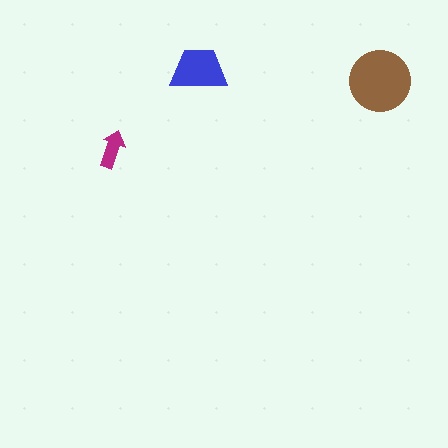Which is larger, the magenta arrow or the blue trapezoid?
The blue trapezoid.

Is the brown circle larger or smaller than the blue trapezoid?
Larger.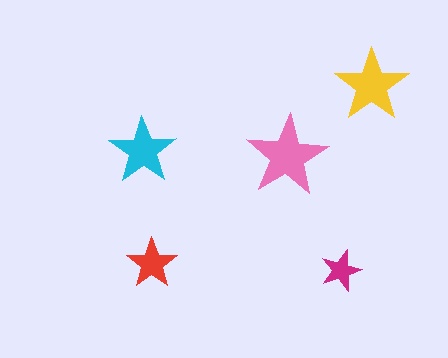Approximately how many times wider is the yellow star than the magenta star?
About 2 times wider.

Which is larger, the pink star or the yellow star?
The pink one.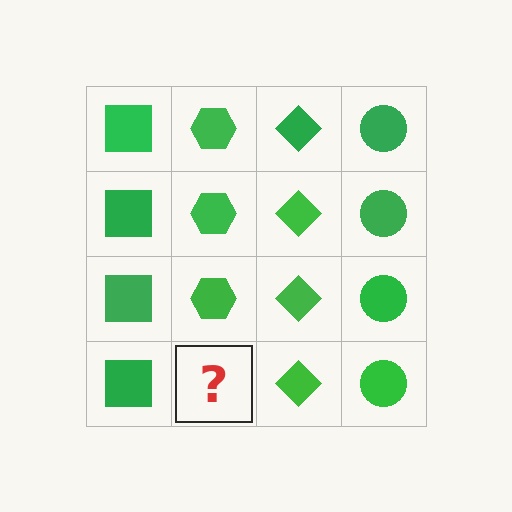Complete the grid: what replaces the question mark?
The question mark should be replaced with a green hexagon.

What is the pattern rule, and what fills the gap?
The rule is that each column has a consistent shape. The gap should be filled with a green hexagon.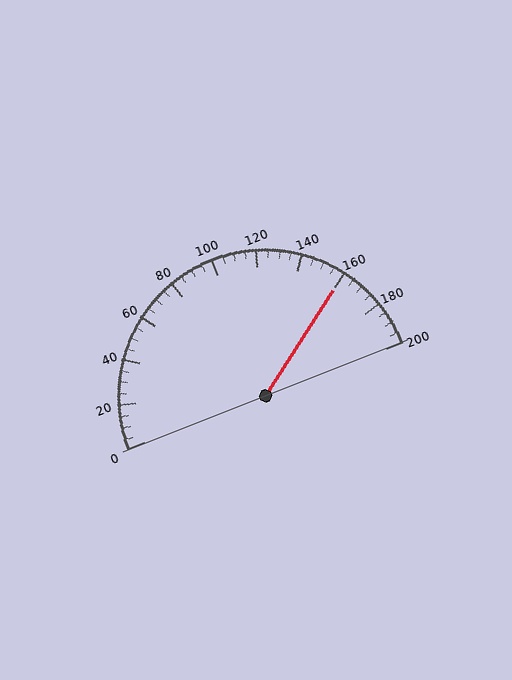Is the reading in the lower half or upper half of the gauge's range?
The reading is in the upper half of the range (0 to 200).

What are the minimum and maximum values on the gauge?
The gauge ranges from 0 to 200.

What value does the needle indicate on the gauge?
The needle indicates approximately 160.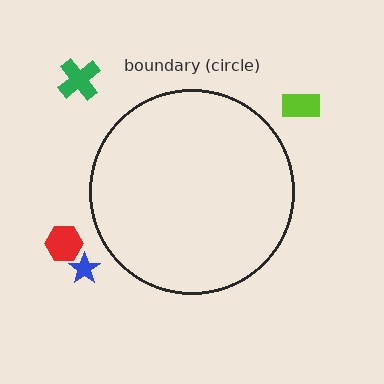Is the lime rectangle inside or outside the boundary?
Outside.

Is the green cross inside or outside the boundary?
Outside.